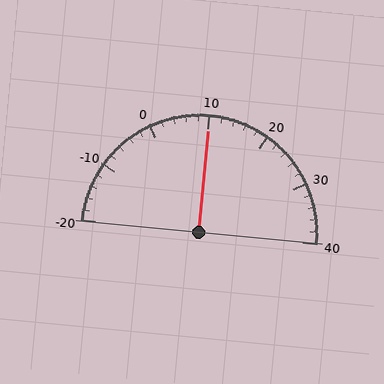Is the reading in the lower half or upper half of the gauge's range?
The reading is in the upper half of the range (-20 to 40).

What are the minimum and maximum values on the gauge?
The gauge ranges from -20 to 40.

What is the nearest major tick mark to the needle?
The nearest major tick mark is 10.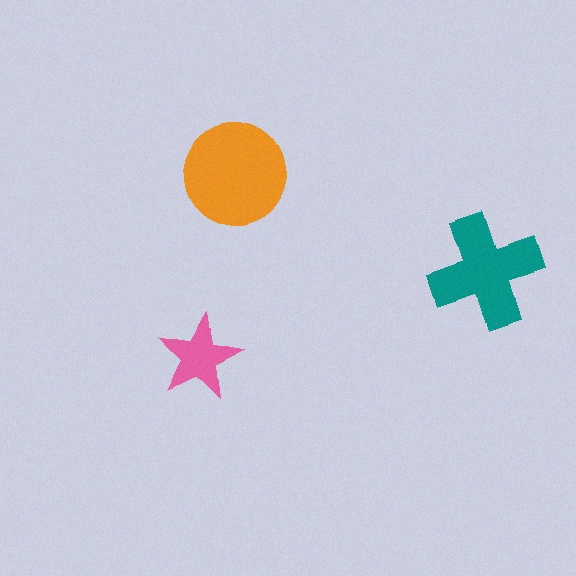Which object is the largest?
The orange circle.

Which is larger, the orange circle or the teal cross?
The orange circle.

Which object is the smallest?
The pink star.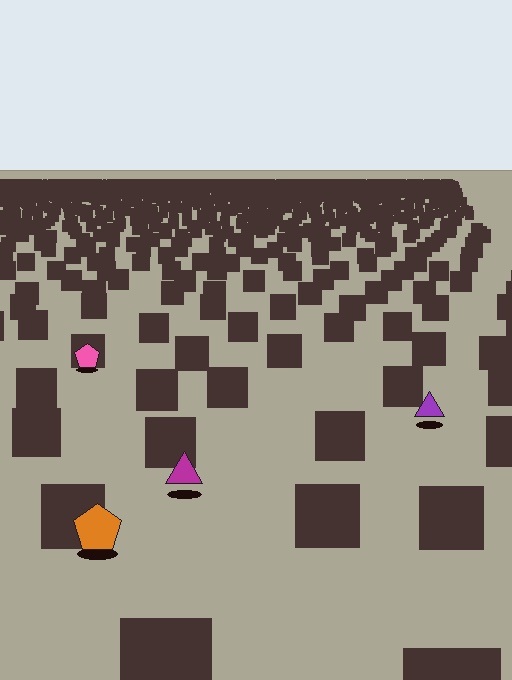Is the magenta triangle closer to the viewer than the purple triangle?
Yes. The magenta triangle is closer — you can tell from the texture gradient: the ground texture is coarser near it.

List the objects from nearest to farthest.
From nearest to farthest: the orange pentagon, the magenta triangle, the purple triangle, the pink pentagon.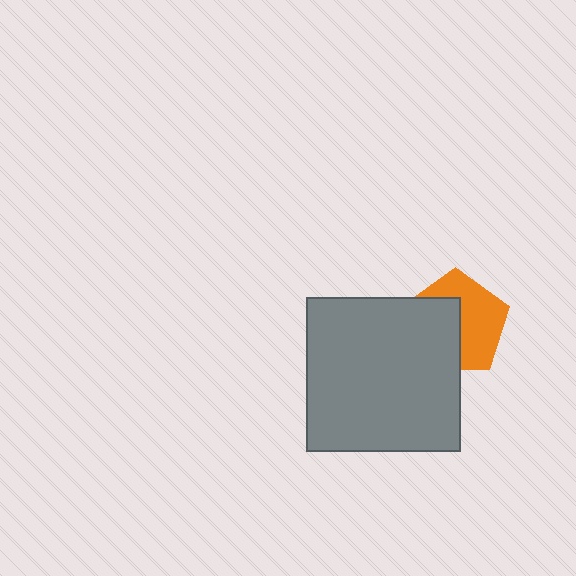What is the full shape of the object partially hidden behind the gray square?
The partially hidden object is an orange pentagon.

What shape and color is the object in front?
The object in front is a gray square.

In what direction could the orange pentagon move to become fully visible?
The orange pentagon could move toward the upper-right. That would shift it out from behind the gray square entirely.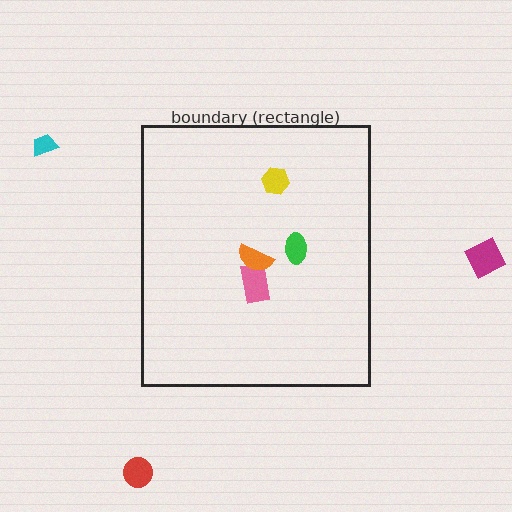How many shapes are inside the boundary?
4 inside, 3 outside.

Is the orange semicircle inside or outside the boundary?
Inside.